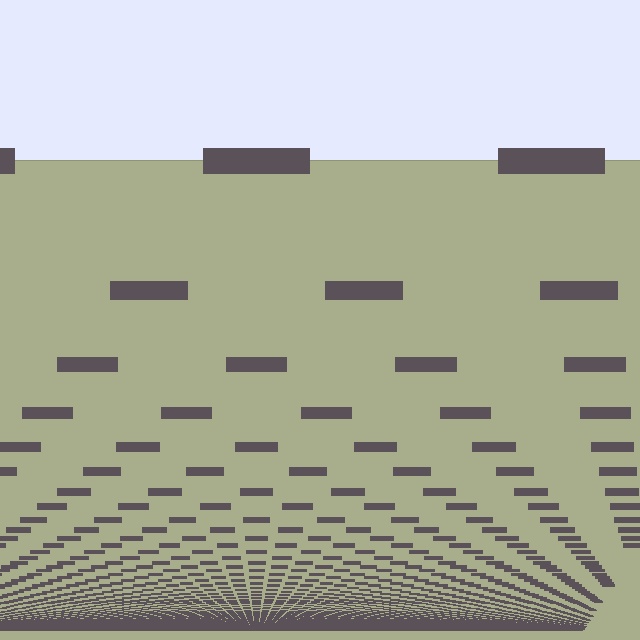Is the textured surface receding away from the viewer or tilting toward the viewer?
The surface appears to tilt toward the viewer. Texture elements get larger and sparser toward the top.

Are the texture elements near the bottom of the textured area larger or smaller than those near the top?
Smaller. The gradient is inverted — elements near the bottom are smaller and denser.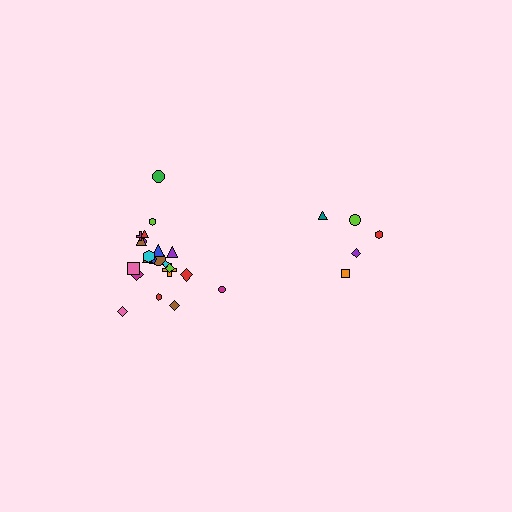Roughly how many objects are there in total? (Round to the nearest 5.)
Roughly 25 objects in total.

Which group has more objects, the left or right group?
The left group.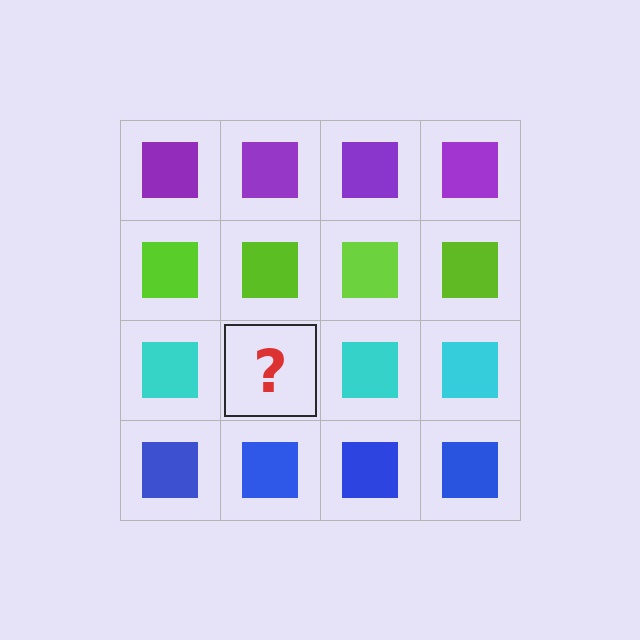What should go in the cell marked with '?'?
The missing cell should contain a cyan square.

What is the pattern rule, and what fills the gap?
The rule is that each row has a consistent color. The gap should be filled with a cyan square.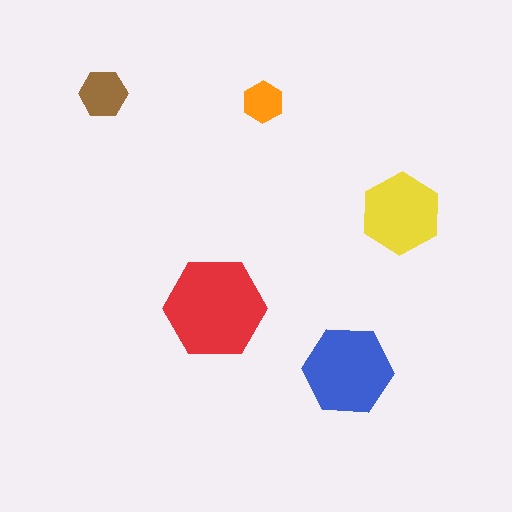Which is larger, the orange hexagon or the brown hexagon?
The brown one.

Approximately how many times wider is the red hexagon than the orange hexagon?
About 2.5 times wider.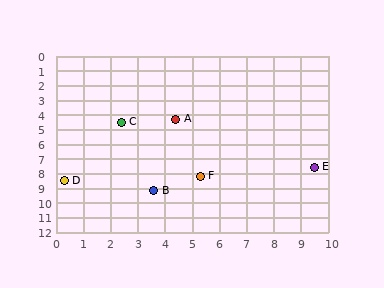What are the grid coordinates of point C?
Point C is at approximately (2.4, 4.5).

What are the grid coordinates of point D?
Point D is at approximately (0.3, 8.5).